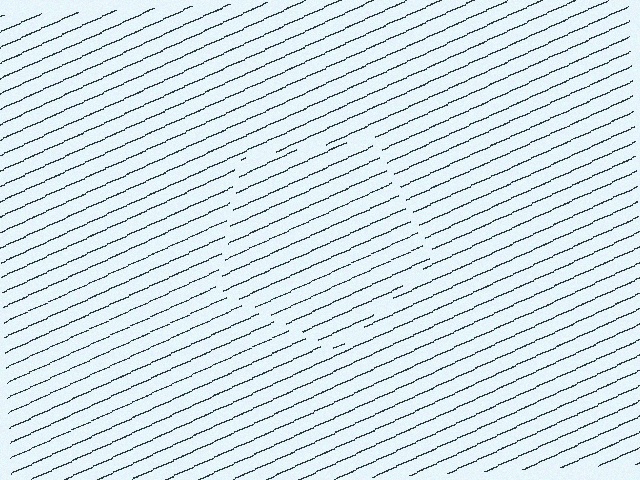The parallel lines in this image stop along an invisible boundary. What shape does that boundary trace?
An illusory pentagon. The interior of the shape contains the same grating, shifted by half a period — the contour is defined by the phase discontinuity where line-ends from the inner and outer gratings abut.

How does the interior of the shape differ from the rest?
The interior of the shape contains the same grating, shifted by half a period — the contour is defined by the phase discontinuity where line-ends from the inner and outer gratings abut.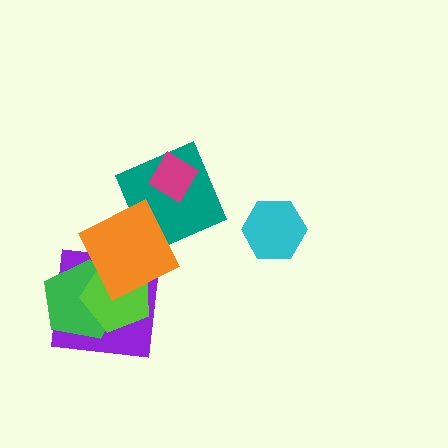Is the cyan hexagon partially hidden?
No, no other shape covers it.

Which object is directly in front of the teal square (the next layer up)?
The magenta diamond is directly in front of the teal square.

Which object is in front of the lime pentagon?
The orange square is in front of the lime pentagon.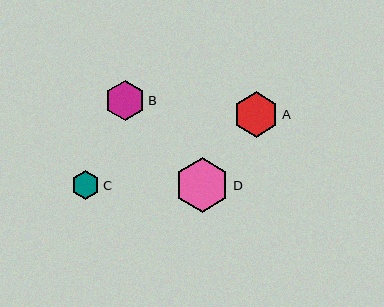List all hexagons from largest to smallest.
From largest to smallest: D, A, B, C.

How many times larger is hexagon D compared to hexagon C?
Hexagon D is approximately 1.9 times the size of hexagon C.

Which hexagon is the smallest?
Hexagon C is the smallest with a size of approximately 28 pixels.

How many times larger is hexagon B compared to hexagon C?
Hexagon B is approximately 1.4 times the size of hexagon C.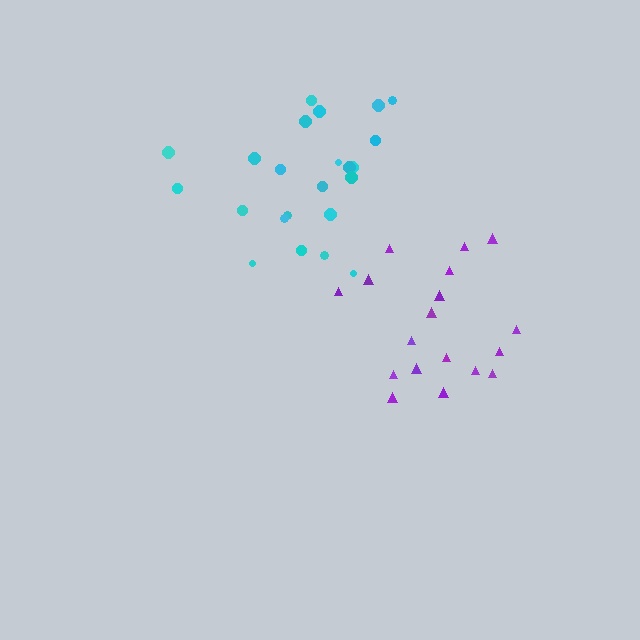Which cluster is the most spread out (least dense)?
Purple.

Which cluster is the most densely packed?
Cyan.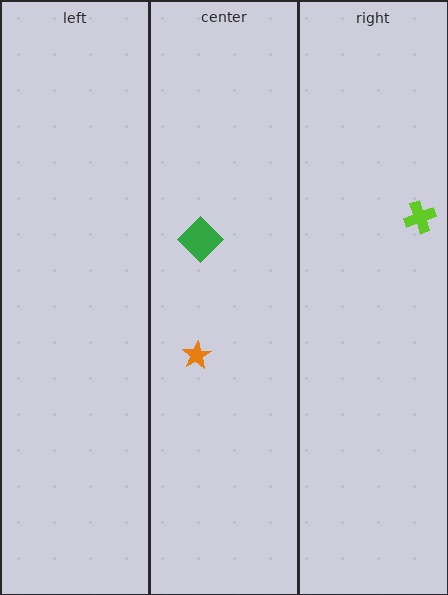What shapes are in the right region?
The lime cross.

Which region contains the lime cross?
The right region.